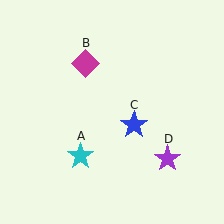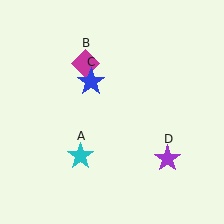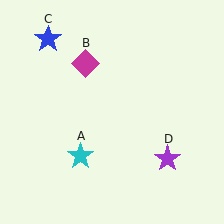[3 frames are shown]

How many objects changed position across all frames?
1 object changed position: blue star (object C).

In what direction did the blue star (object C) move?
The blue star (object C) moved up and to the left.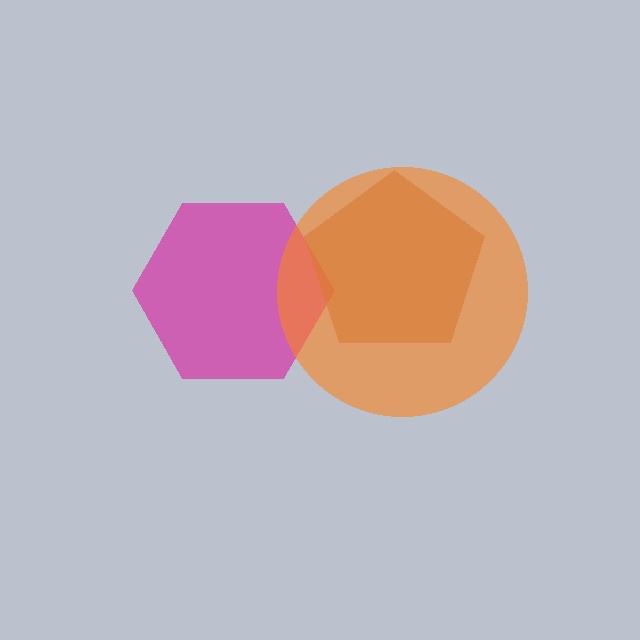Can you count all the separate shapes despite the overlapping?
Yes, there are 3 separate shapes.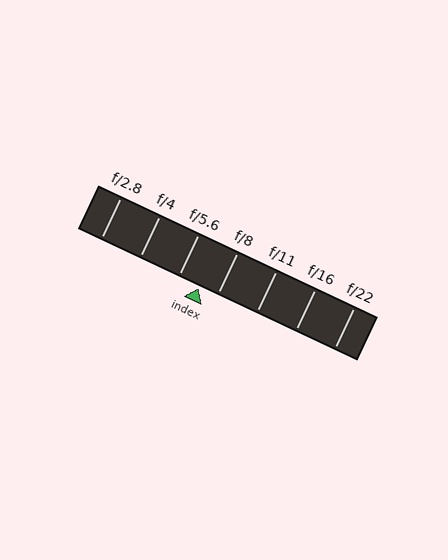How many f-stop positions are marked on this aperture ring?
There are 7 f-stop positions marked.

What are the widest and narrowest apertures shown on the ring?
The widest aperture shown is f/2.8 and the narrowest is f/22.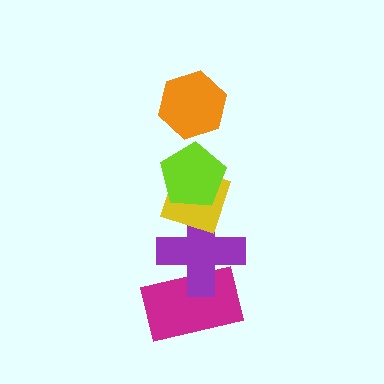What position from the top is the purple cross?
The purple cross is 4th from the top.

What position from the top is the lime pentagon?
The lime pentagon is 2nd from the top.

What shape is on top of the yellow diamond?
The lime pentagon is on top of the yellow diamond.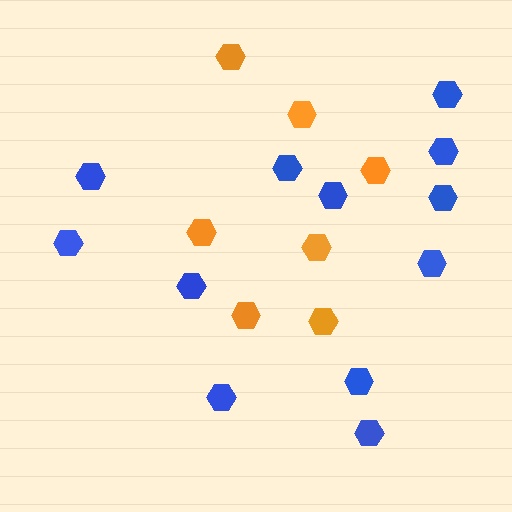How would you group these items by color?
There are 2 groups: one group of blue hexagons (12) and one group of orange hexagons (7).